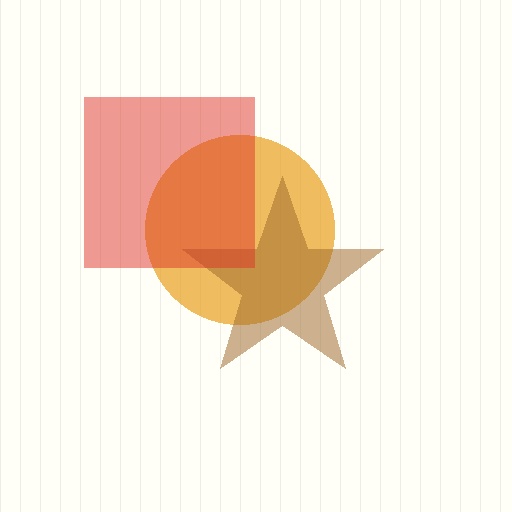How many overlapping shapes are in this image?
There are 3 overlapping shapes in the image.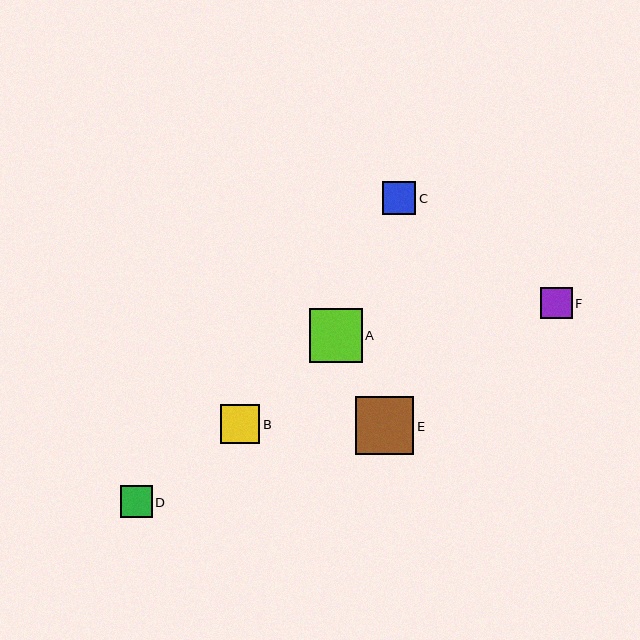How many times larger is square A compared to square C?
Square A is approximately 1.6 times the size of square C.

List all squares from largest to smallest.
From largest to smallest: E, A, B, C, D, F.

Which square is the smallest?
Square F is the smallest with a size of approximately 32 pixels.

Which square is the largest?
Square E is the largest with a size of approximately 58 pixels.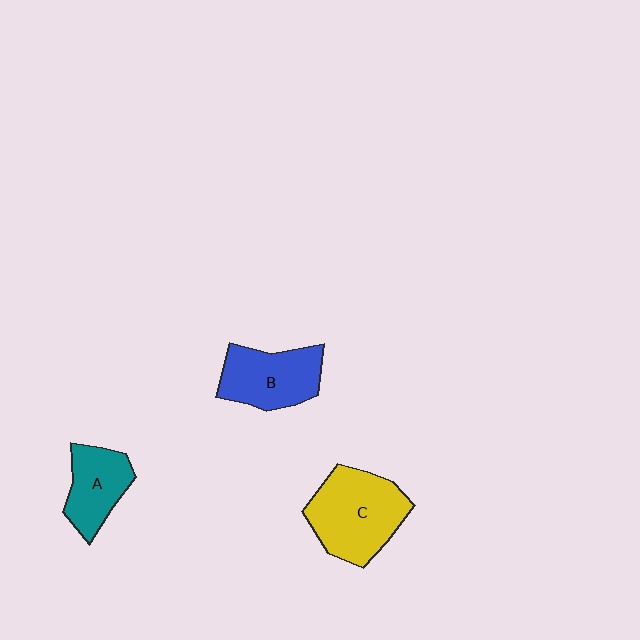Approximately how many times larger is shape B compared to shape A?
Approximately 1.2 times.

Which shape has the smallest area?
Shape A (teal).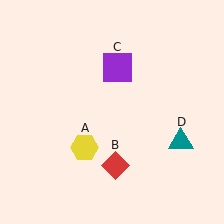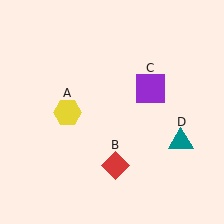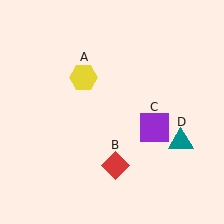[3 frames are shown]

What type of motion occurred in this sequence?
The yellow hexagon (object A), purple square (object C) rotated clockwise around the center of the scene.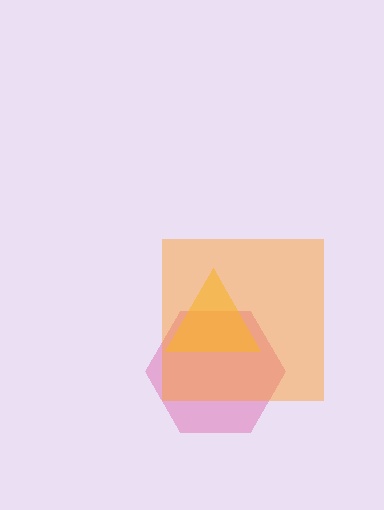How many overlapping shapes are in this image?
There are 3 overlapping shapes in the image.